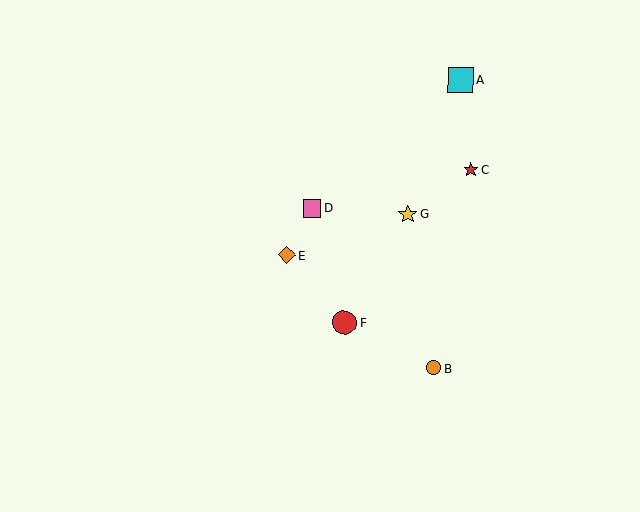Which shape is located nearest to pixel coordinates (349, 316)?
The red circle (labeled F) at (344, 323) is nearest to that location.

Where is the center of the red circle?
The center of the red circle is at (344, 323).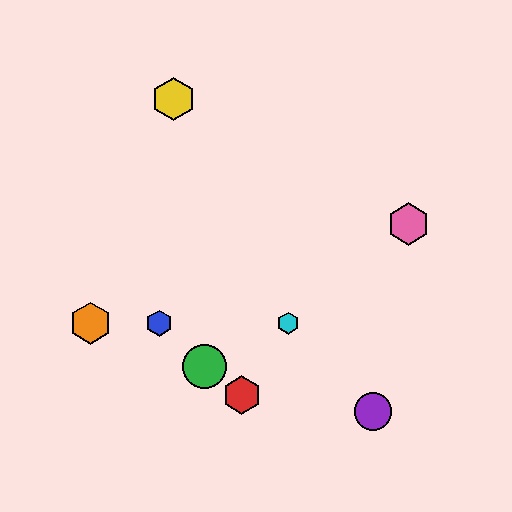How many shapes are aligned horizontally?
3 shapes (the blue hexagon, the orange hexagon, the cyan hexagon) are aligned horizontally.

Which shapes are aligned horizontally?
The blue hexagon, the orange hexagon, the cyan hexagon are aligned horizontally.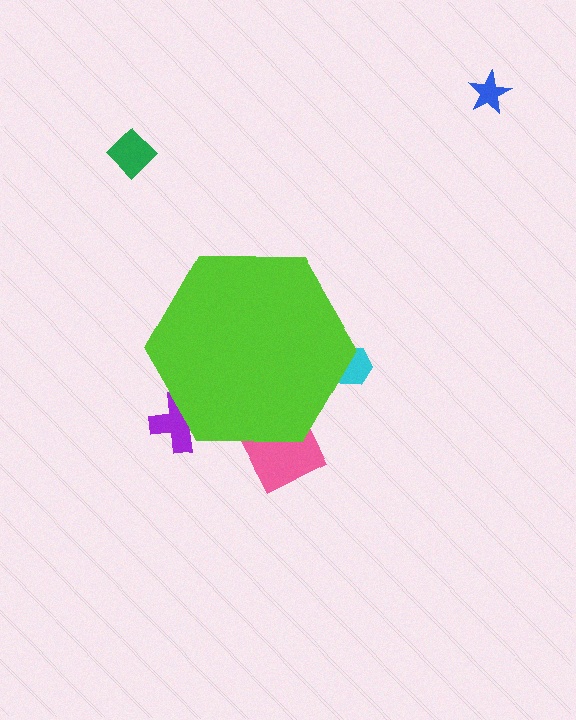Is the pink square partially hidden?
Yes, the pink square is partially hidden behind the lime hexagon.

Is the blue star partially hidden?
No, the blue star is fully visible.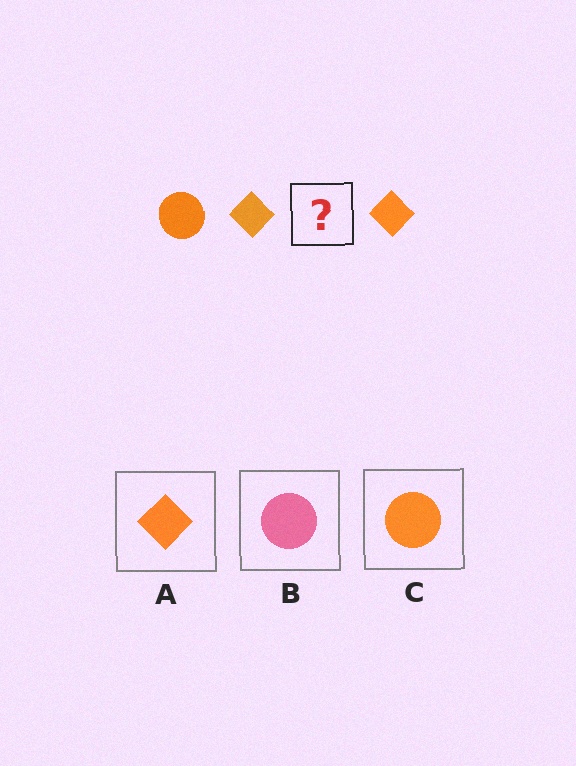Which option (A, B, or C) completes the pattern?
C.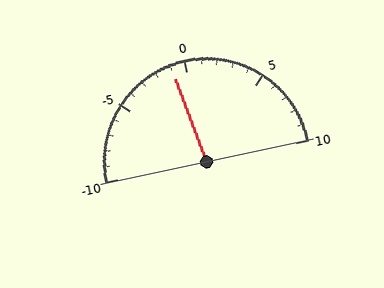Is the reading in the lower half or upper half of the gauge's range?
The reading is in the lower half of the range (-10 to 10).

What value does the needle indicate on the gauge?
The needle indicates approximately -1.